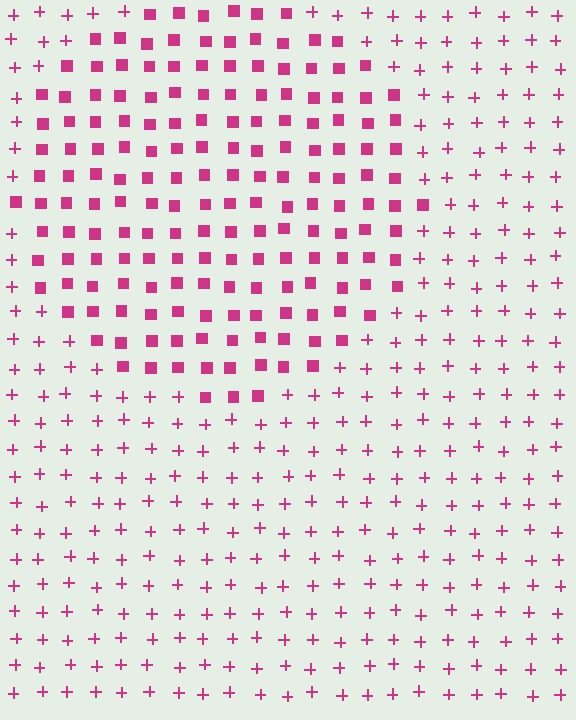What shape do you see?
I see a circle.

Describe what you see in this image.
The image is filled with small magenta elements arranged in a uniform grid. A circle-shaped region contains squares, while the surrounding area contains plus signs. The boundary is defined purely by the change in element shape.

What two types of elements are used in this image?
The image uses squares inside the circle region and plus signs outside it.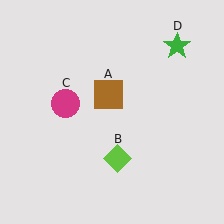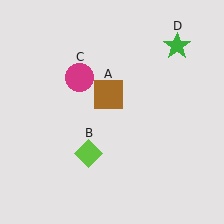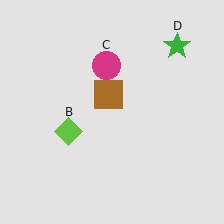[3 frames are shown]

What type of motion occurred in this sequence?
The lime diamond (object B), magenta circle (object C) rotated clockwise around the center of the scene.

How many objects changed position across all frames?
2 objects changed position: lime diamond (object B), magenta circle (object C).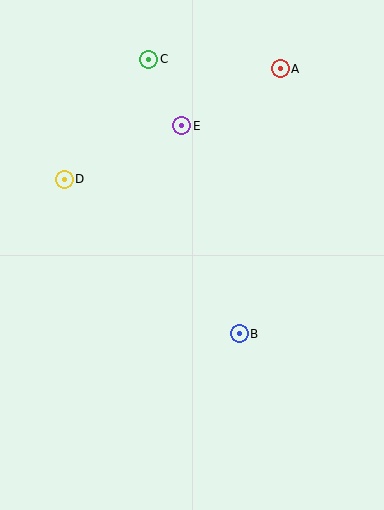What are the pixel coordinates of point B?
Point B is at (239, 334).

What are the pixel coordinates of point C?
Point C is at (149, 59).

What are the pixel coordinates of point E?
Point E is at (182, 126).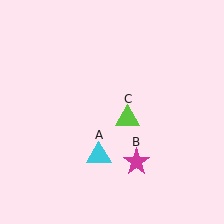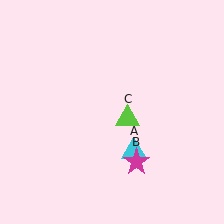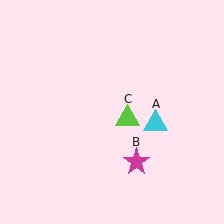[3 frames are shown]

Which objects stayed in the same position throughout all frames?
Magenta star (object B) and lime triangle (object C) remained stationary.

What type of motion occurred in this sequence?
The cyan triangle (object A) rotated counterclockwise around the center of the scene.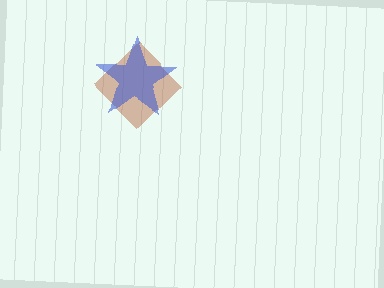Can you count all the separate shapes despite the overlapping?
Yes, there are 2 separate shapes.